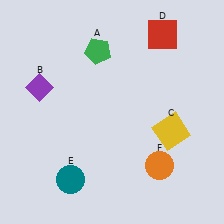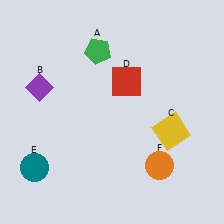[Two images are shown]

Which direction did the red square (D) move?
The red square (D) moved down.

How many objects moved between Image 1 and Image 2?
2 objects moved between the two images.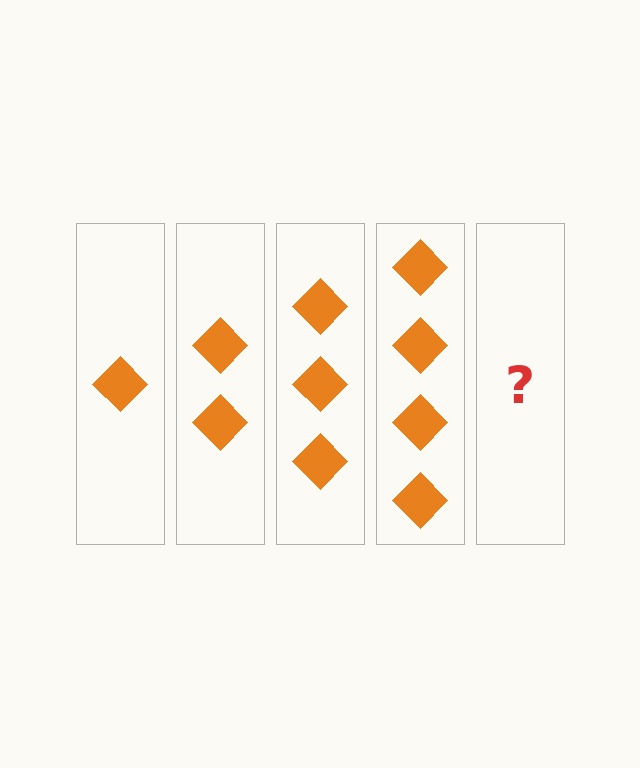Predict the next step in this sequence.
The next step is 5 diamonds.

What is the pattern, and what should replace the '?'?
The pattern is that each step adds one more diamond. The '?' should be 5 diamonds.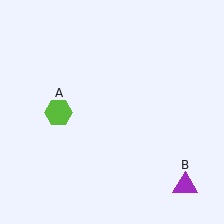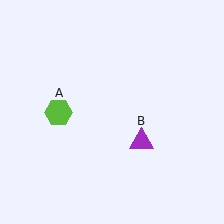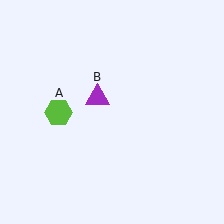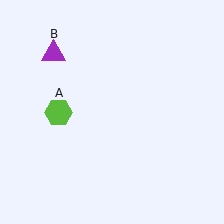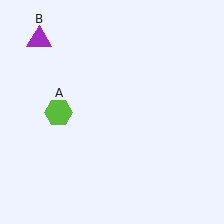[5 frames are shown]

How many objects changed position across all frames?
1 object changed position: purple triangle (object B).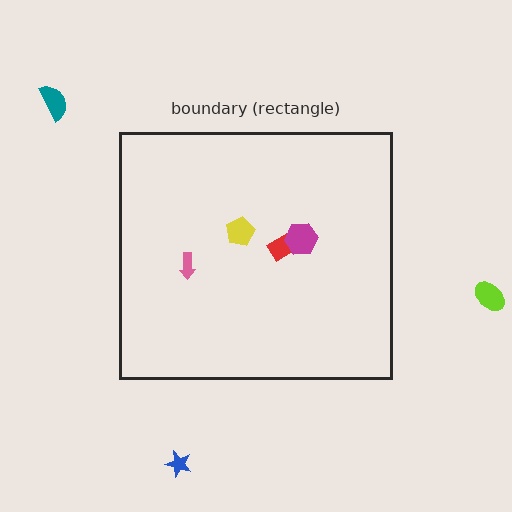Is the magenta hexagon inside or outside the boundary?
Inside.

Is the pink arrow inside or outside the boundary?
Inside.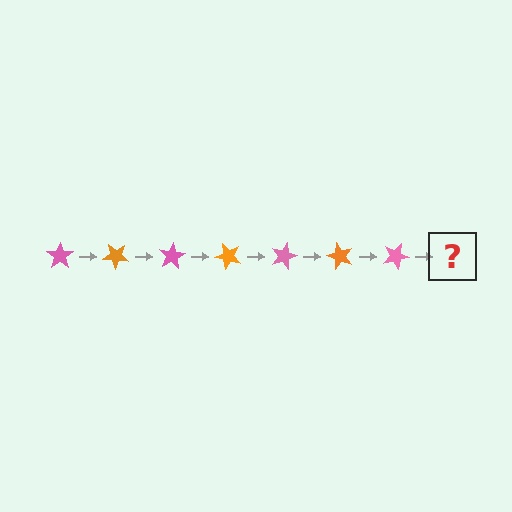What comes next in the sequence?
The next element should be an orange star, rotated 280 degrees from the start.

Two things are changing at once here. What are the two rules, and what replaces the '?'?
The two rules are that it rotates 40 degrees each step and the color cycles through pink and orange. The '?' should be an orange star, rotated 280 degrees from the start.